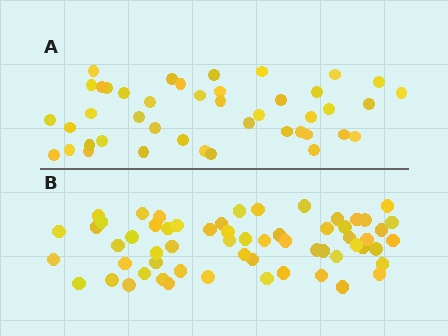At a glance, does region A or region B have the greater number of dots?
Region B (the bottom region) has more dots.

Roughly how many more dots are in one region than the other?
Region B has approximately 15 more dots than region A.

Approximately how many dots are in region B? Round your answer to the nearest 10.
About 60 dots.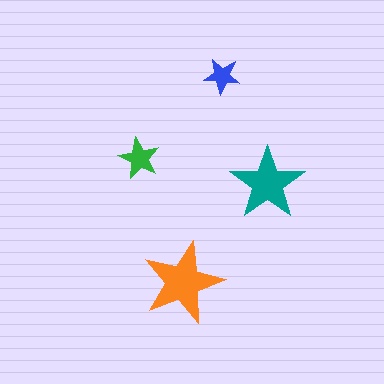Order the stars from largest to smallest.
the orange one, the teal one, the green one, the blue one.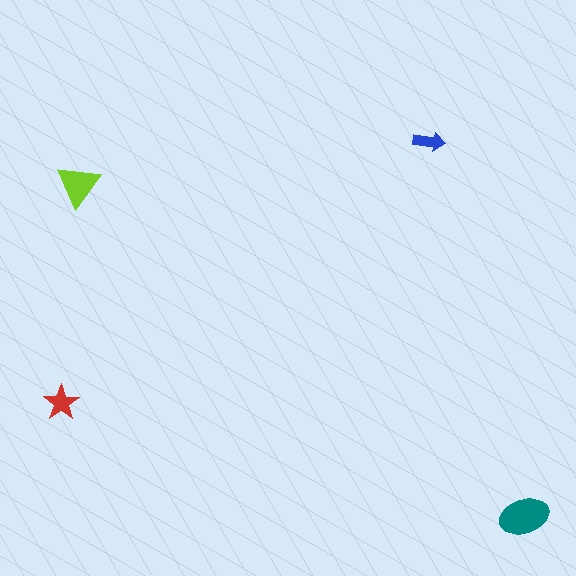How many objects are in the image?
There are 4 objects in the image.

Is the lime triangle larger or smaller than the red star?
Larger.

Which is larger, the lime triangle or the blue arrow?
The lime triangle.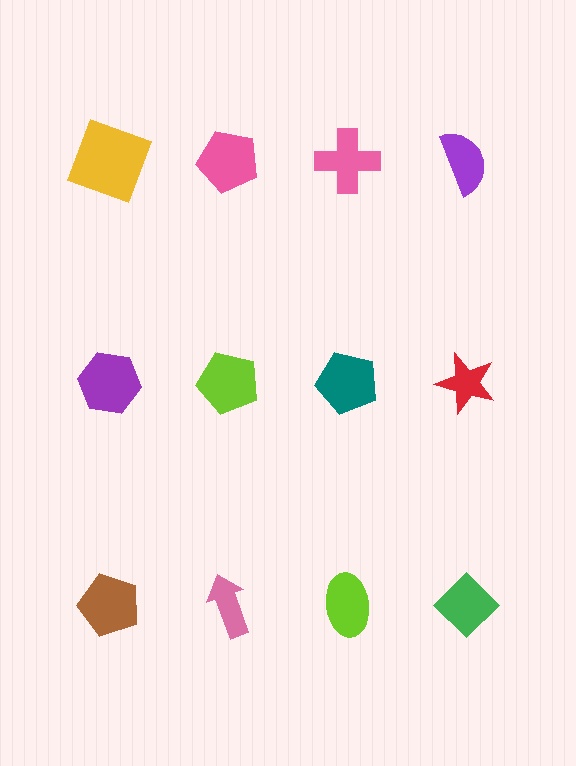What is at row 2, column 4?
A red star.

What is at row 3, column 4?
A green diamond.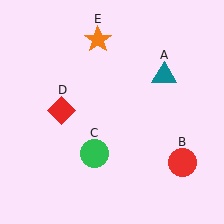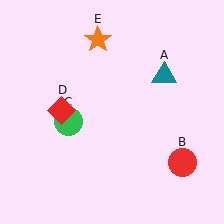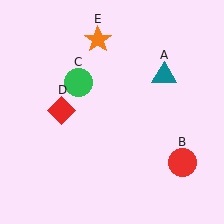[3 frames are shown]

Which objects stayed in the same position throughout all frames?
Teal triangle (object A) and red circle (object B) and red diamond (object D) and orange star (object E) remained stationary.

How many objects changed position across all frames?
1 object changed position: green circle (object C).